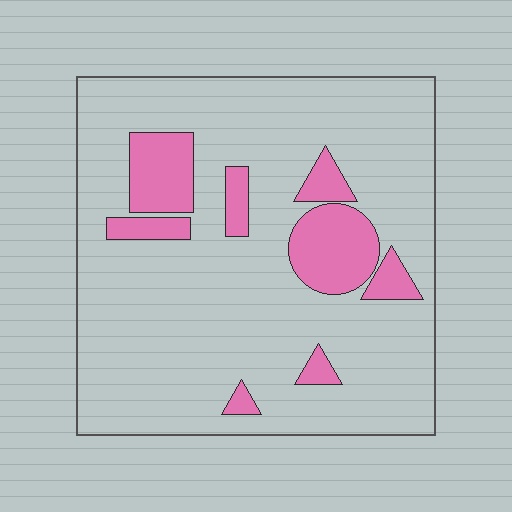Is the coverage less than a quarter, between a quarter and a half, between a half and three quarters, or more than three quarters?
Less than a quarter.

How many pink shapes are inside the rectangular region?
8.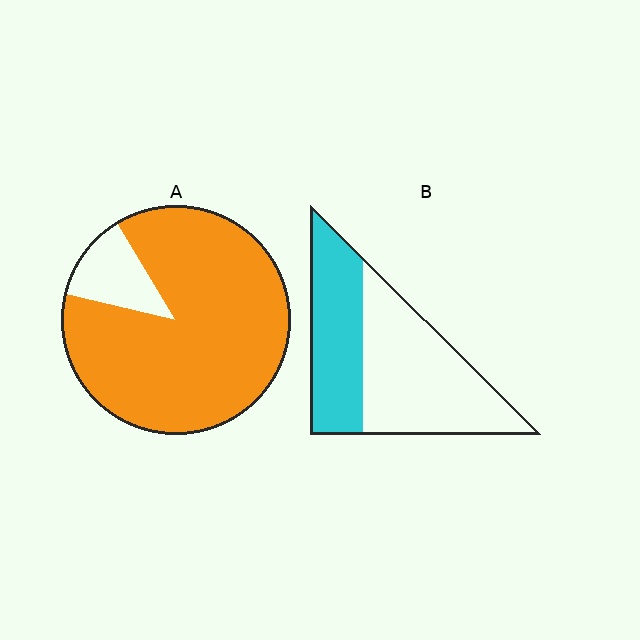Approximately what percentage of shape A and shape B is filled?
A is approximately 85% and B is approximately 40%.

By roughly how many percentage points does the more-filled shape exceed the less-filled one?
By roughly 45 percentage points (A over B).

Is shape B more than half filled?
No.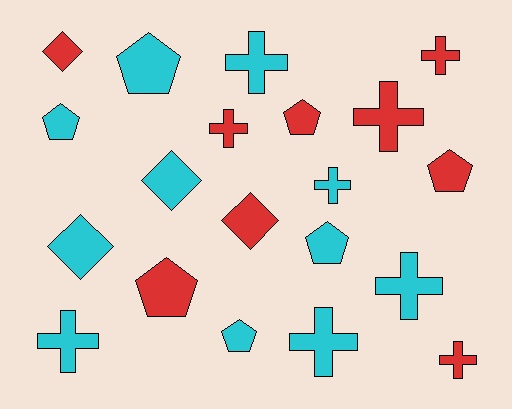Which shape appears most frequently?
Cross, with 9 objects.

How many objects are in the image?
There are 20 objects.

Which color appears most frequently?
Cyan, with 11 objects.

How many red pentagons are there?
There are 3 red pentagons.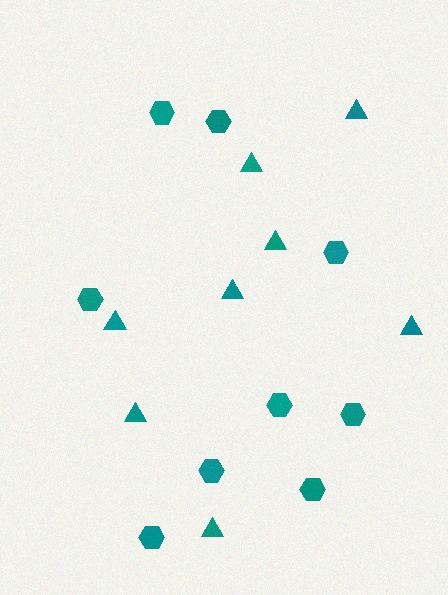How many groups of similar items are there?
There are 2 groups: one group of triangles (8) and one group of hexagons (9).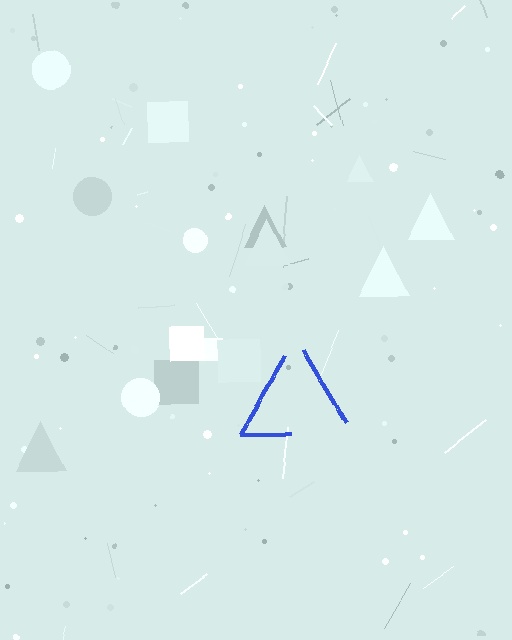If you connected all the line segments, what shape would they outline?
They would outline a triangle.